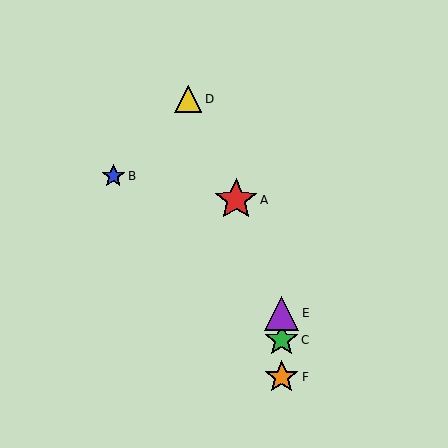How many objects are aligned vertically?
3 objects (C, E, F) are aligned vertically.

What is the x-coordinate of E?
Object E is at x≈282.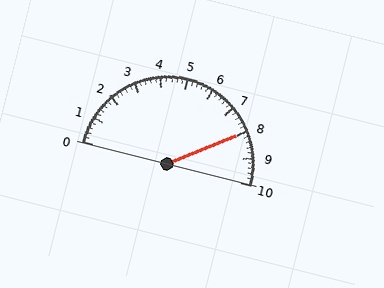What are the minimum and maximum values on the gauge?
The gauge ranges from 0 to 10.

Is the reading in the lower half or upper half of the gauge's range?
The reading is in the upper half of the range (0 to 10).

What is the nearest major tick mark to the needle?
The nearest major tick mark is 8.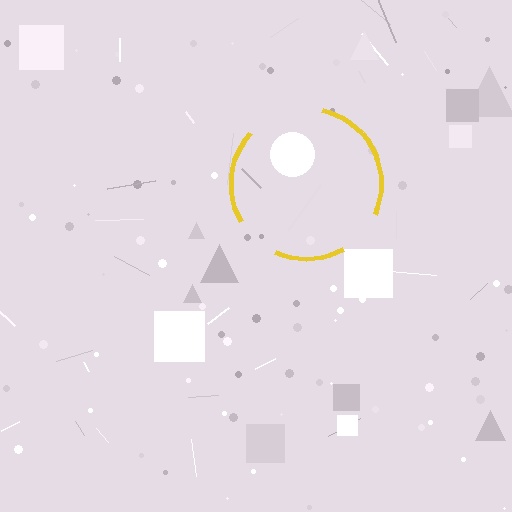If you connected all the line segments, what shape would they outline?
They would outline a circle.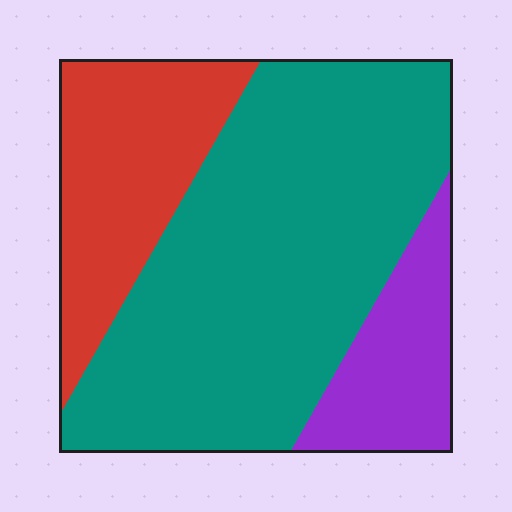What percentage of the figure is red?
Red takes up between a sixth and a third of the figure.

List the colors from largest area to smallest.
From largest to smallest: teal, red, purple.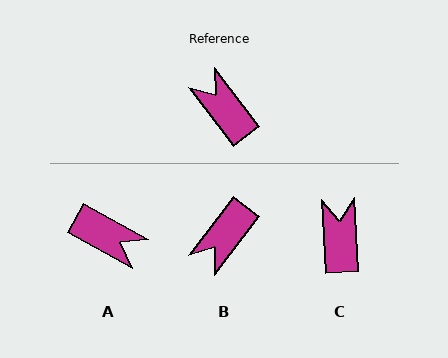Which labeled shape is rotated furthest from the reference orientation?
A, about 156 degrees away.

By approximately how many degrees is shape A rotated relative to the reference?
Approximately 156 degrees clockwise.